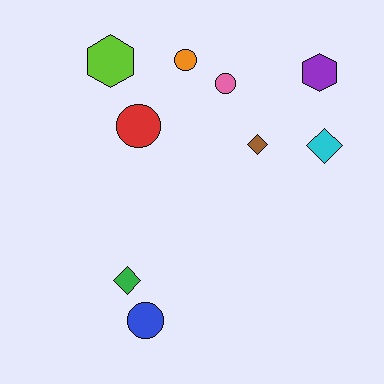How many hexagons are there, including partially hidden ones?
There are 2 hexagons.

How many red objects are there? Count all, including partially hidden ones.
There is 1 red object.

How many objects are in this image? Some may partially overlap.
There are 9 objects.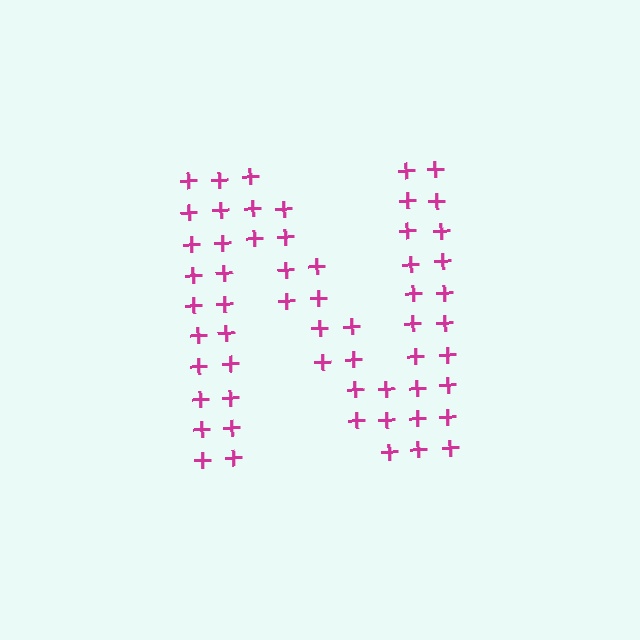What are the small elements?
The small elements are plus signs.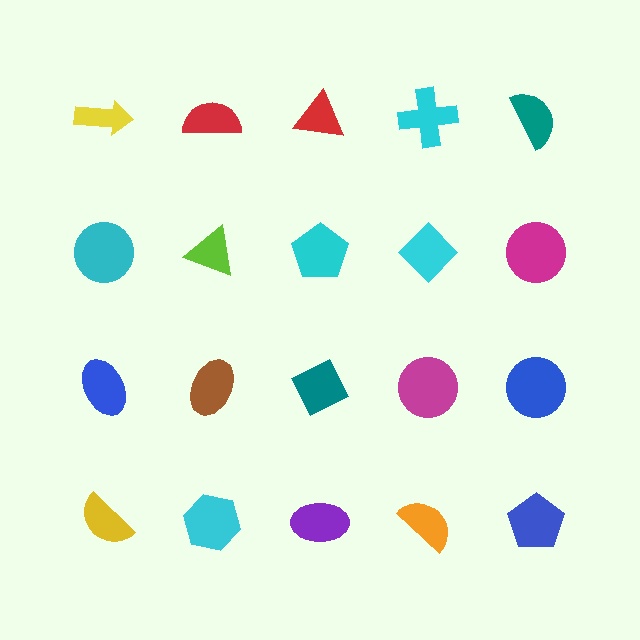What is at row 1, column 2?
A red semicircle.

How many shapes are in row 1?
5 shapes.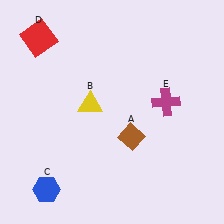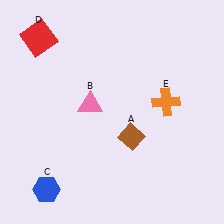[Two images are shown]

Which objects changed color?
B changed from yellow to pink. E changed from magenta to orange.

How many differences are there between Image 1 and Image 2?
There are 2 differences between the two images.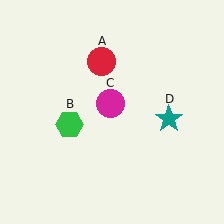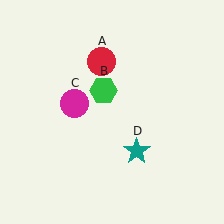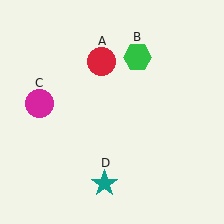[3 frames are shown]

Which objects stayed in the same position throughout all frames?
Red circle (object A) remained stationary.